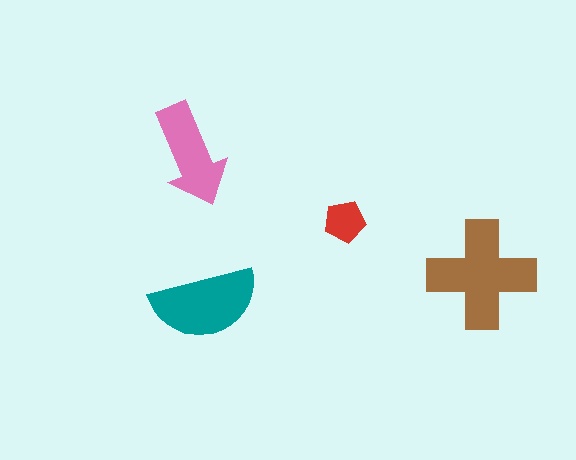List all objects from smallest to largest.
The red pentagon, the pink arrow, the teal semicircle, the brown cross.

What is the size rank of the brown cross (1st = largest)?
1st.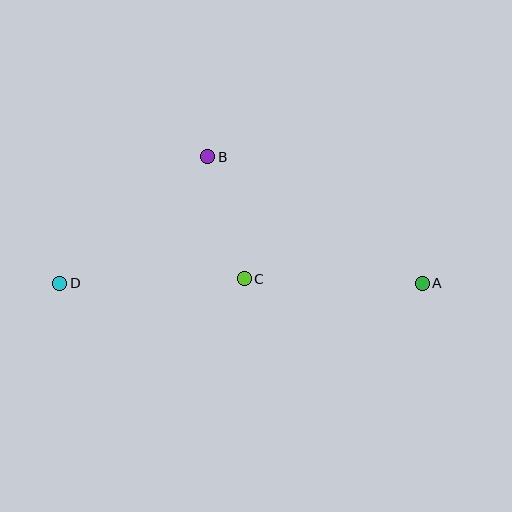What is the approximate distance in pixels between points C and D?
The distance between C and D is approximately 185 pixels.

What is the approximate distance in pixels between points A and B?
The distance between A and B is approximately 249 pixels.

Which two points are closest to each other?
Points B and C are closest to each other.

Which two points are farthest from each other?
Points A and D are farthest from each other.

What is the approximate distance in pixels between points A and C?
The distance between A and C is approximately 178 pixels.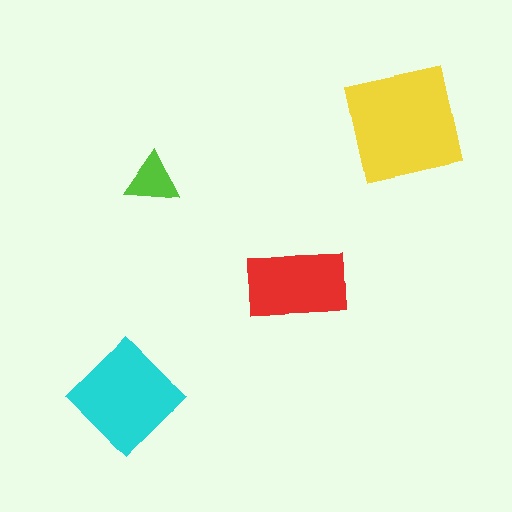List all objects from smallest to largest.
The lime triangle, the red rectangle, the cyan diamond, the yellow square.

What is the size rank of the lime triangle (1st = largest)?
4th.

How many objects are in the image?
There are 4 objects in the image.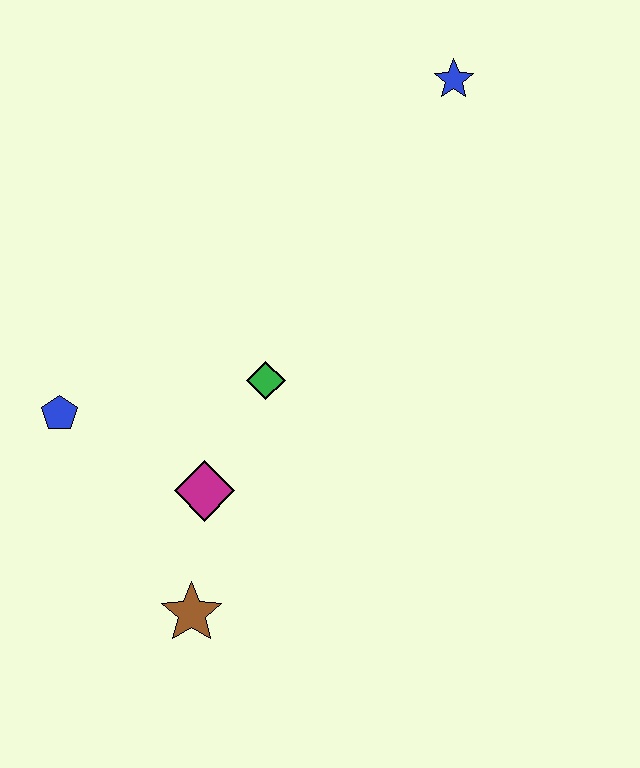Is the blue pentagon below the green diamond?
Yes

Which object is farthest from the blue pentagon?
The blue star is farthest from the blue pentagon.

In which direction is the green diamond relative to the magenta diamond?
The green diamond is above the magenta diamond.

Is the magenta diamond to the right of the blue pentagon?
Yes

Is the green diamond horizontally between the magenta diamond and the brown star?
No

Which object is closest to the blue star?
The green diamond is closest to the blue star.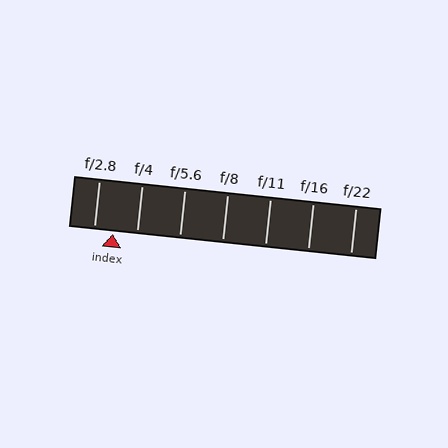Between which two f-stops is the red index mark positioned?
The index mark is between f/2.8 and f/4.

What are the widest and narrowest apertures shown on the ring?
The widest aperture shown is f/2.8 and the narrowest is f/22.